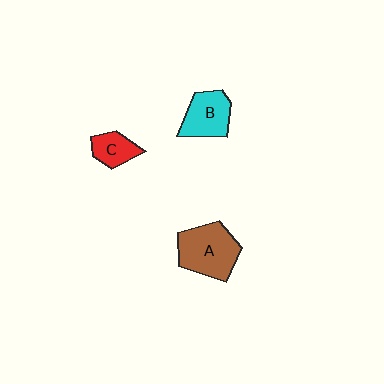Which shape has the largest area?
Shape A (brown).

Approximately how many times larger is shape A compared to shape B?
Approximately 1.4 times.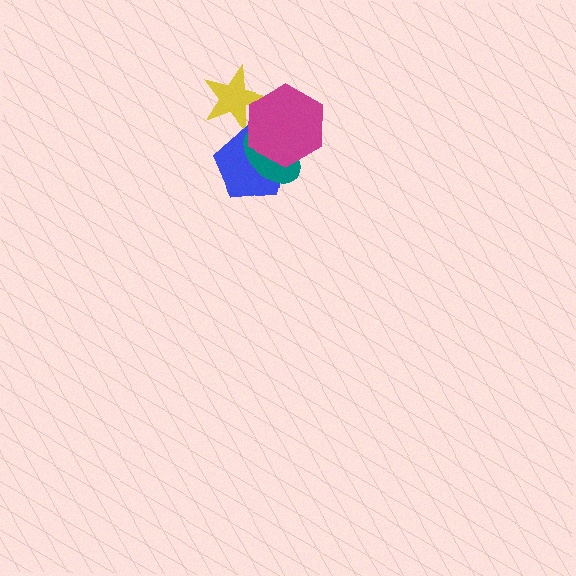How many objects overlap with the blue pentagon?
2 objects overlap with the blue pentagon.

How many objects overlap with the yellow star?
1 object overlaps with the yellow star.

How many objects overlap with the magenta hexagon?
3 objects overlap with the magenta hexagon.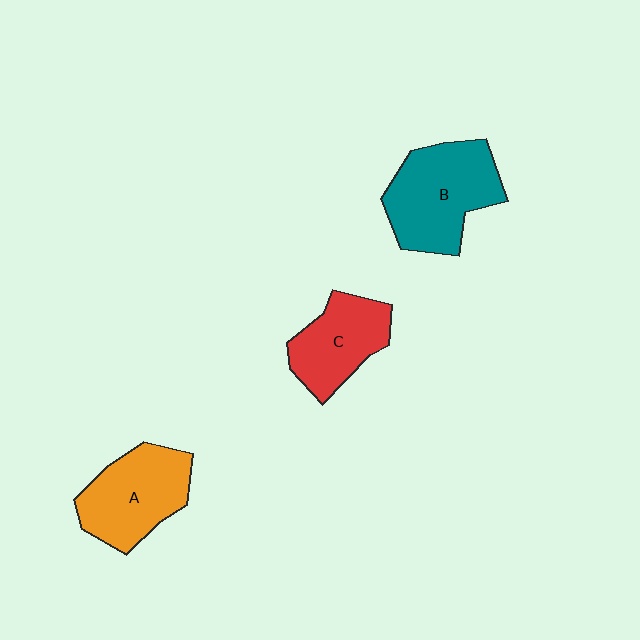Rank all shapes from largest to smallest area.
From largest to smallest: B (teal), A (orange), C (red).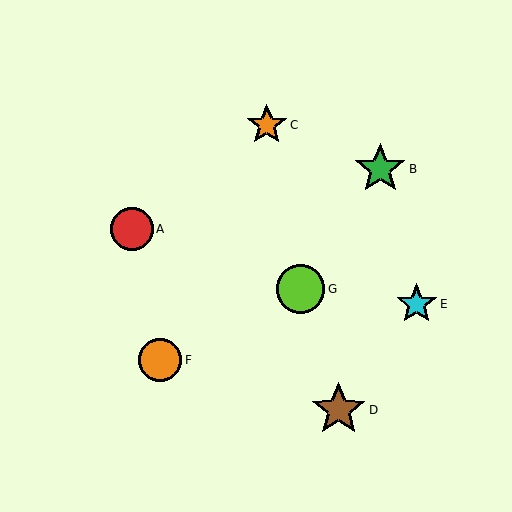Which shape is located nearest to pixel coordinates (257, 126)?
The orange star (labeled C) at (267, 125) is nearest to that location.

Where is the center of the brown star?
The center of the brown star is at (339, 410).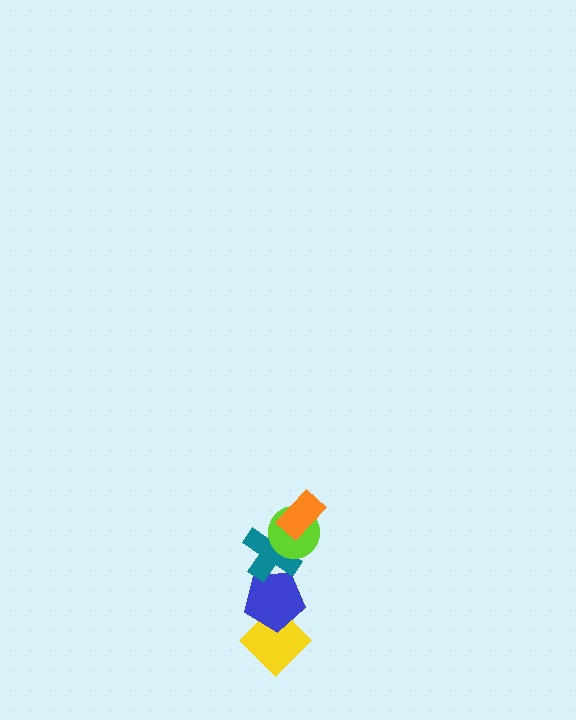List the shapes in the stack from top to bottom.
From top to bottom: the orange rectangle, the lime circle, the teal cross, the blue pentagon, the yellow diamond.